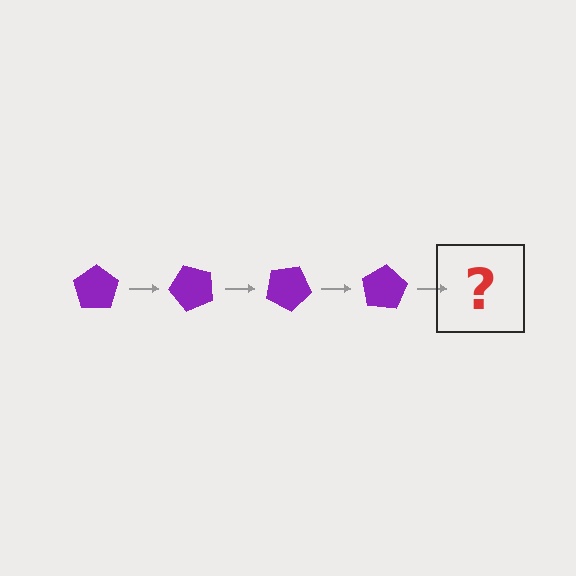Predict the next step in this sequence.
The next step is a purple pentagon rotated 200 degrees.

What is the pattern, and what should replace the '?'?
The pattern is that the pentagon rotates 50 degrees each step. The '?' should be a purple pentagon rotated 200 degrees.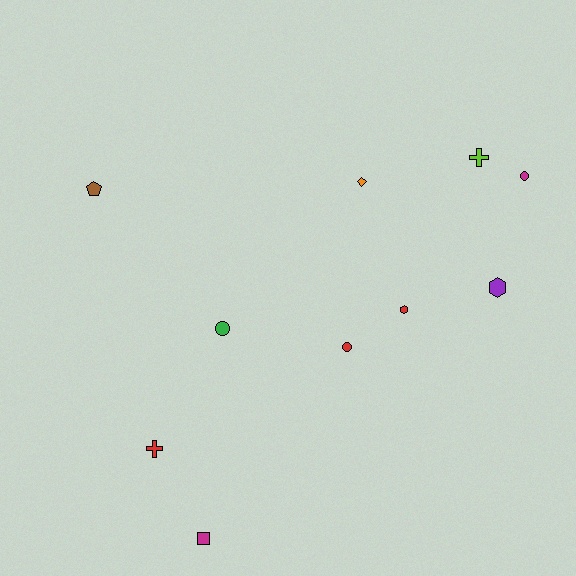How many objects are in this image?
There are 10 objects.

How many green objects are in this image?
There is 1 green object.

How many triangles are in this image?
There are no triangles.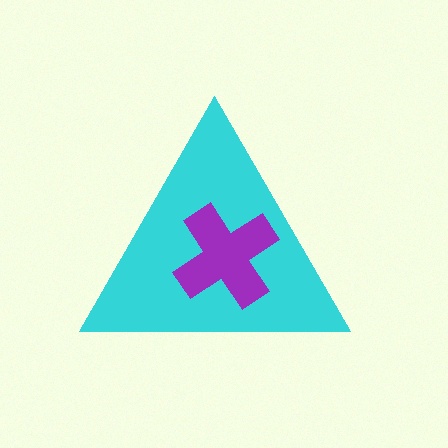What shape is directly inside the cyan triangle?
The purple cross.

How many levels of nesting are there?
2.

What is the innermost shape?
The purple cross.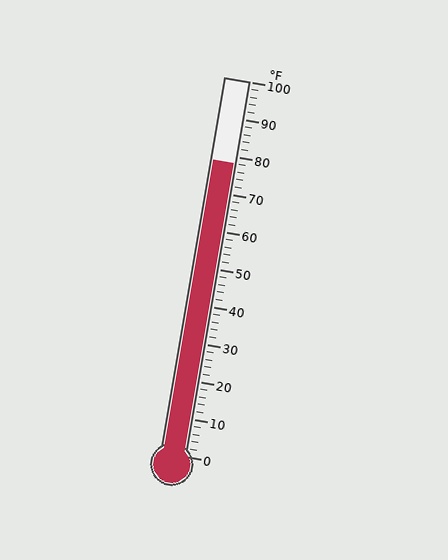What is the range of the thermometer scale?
The thermometer scale ranges from 0°F to 100°F.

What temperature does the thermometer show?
The thermometer shows approximately 78°F.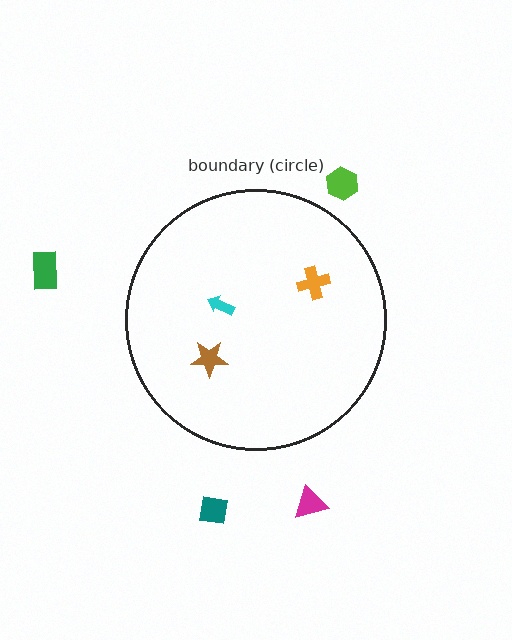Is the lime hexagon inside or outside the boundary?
Outside.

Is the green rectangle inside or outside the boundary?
Outside.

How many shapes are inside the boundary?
3 inside, 4 outside.